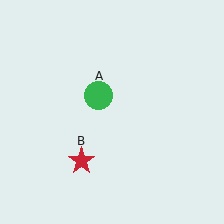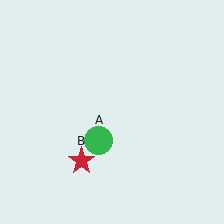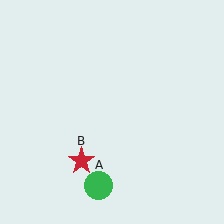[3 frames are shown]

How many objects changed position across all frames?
1 object changed position: green circle (object A).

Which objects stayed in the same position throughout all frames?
Red star (object B) remained stationary.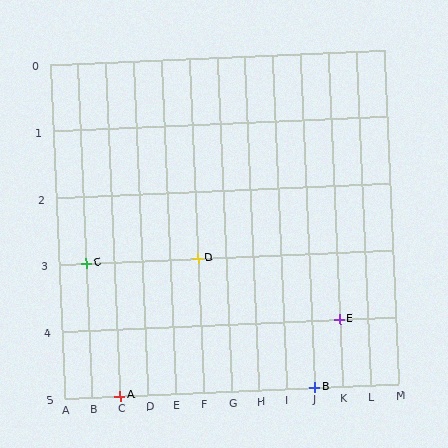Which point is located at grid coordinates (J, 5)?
Point B is at (J, 5).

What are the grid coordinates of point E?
Point E is at grid coordinates (K, 4).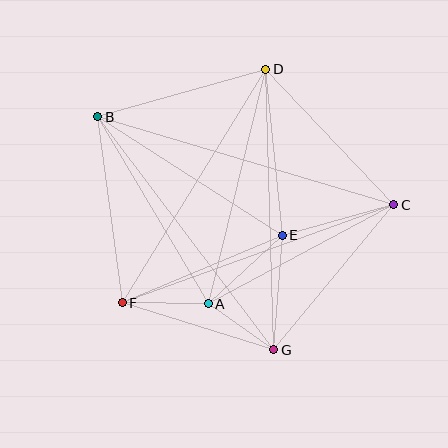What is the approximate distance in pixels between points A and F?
The distance between A and F is approximately 86 pixels.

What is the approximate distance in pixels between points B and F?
The distance between B and F is approximately 187 pixels.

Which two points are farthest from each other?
Points B and C are farthest from each other.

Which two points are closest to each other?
Points A and G are closest to each other.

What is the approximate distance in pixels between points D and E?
The distance between D and E is approximately 167 pixels.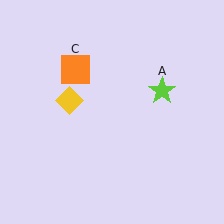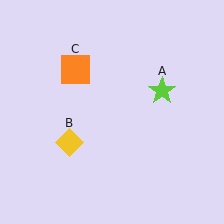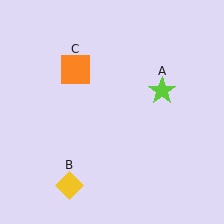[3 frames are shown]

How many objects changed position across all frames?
1 object changed position: yellow diamond (object B).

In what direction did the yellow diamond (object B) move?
The yellow diamond (object B) moved down.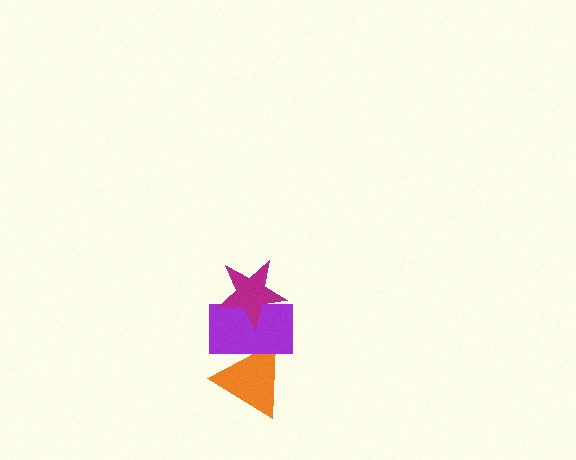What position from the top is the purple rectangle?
The purple rectangle is 2nd from the top.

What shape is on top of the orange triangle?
The purple rectangle is on top of the orange triangle.